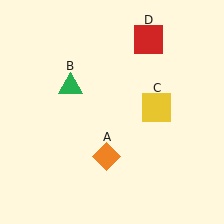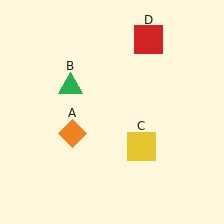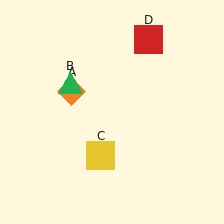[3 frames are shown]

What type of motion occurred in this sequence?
The orange diamond (object A), yellow square (object C) rotated clockwise around the center of the scene.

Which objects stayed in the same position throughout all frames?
Green triangle (object B) and red square (object D) remained stationary.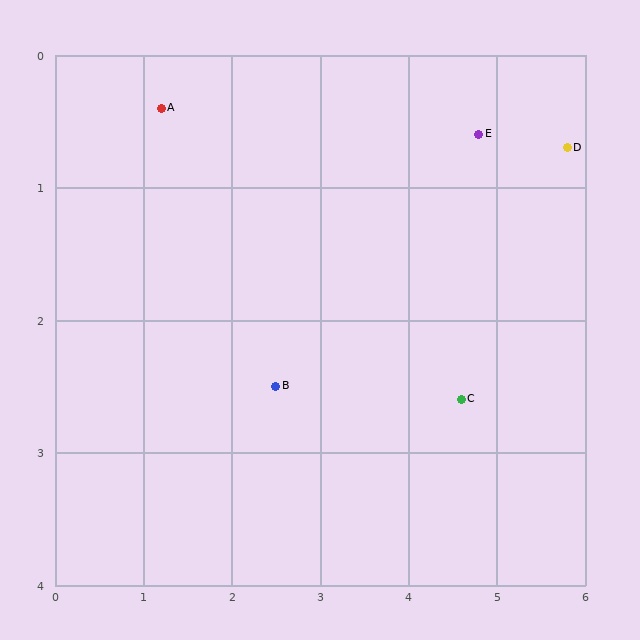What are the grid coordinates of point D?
Point D is at approximately (5.8, 0.7).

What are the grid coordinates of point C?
Point C is at approximately (4.6, 2.6).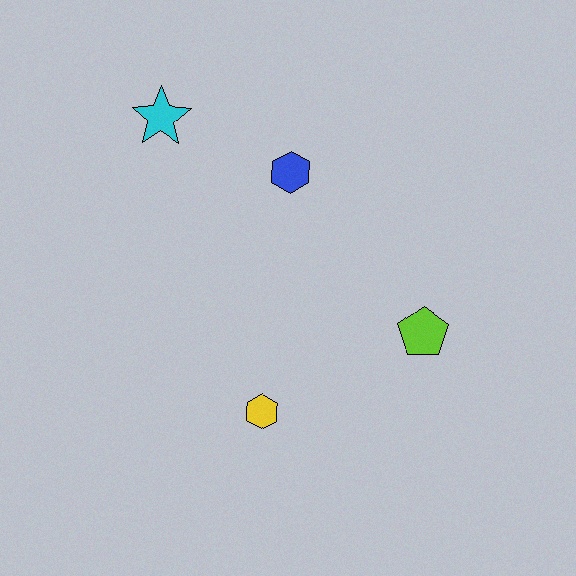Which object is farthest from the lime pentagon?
The cyan star is farthest from the lime pentagon.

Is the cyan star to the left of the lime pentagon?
Yes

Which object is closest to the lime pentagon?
The yellow hexagon is closest to the lime pentagon.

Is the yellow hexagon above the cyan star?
No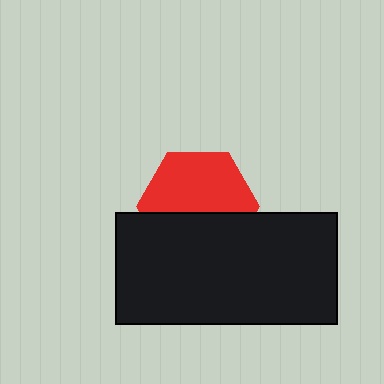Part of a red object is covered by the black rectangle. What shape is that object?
It is a hexagon.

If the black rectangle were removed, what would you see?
You would see the complete red hexagon.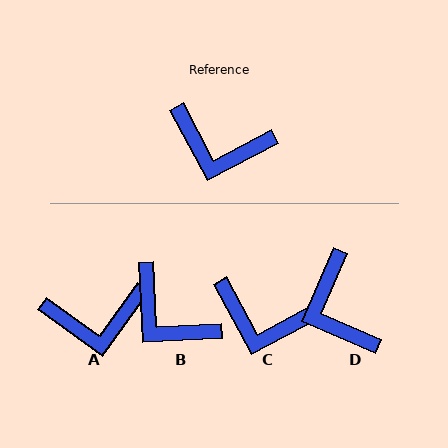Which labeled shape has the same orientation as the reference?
C.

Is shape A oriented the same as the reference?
No, it is off by about 26 degrees.